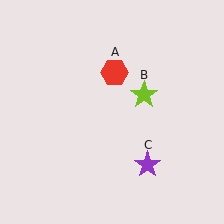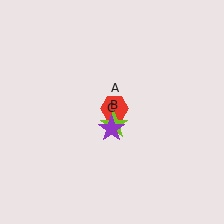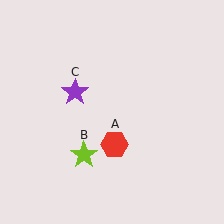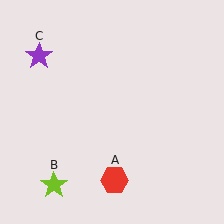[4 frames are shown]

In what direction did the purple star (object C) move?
The purple star (object C) moved up and to the left.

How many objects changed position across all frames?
3 objects changed position: red hexagon (object A), lime star (object B), purple star (object C).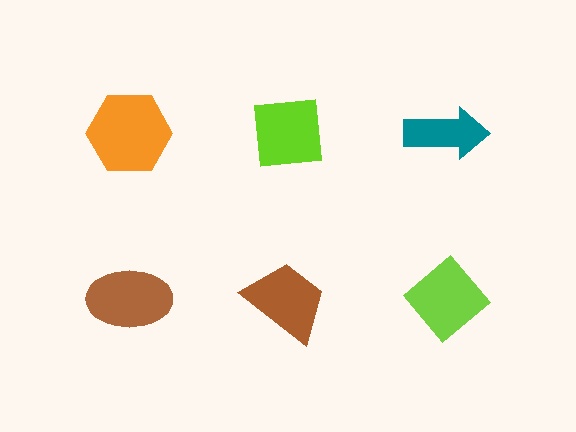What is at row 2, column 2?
A brown trapezoid.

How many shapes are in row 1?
3 shapes.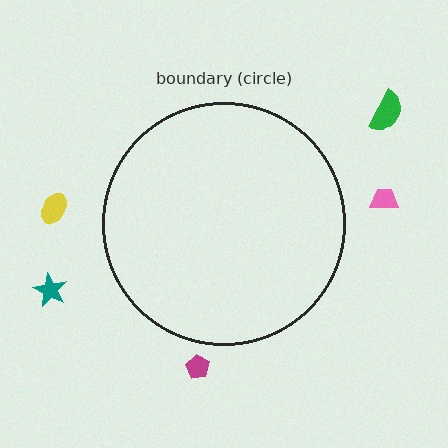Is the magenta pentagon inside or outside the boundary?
Outside.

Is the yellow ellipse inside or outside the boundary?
Outside.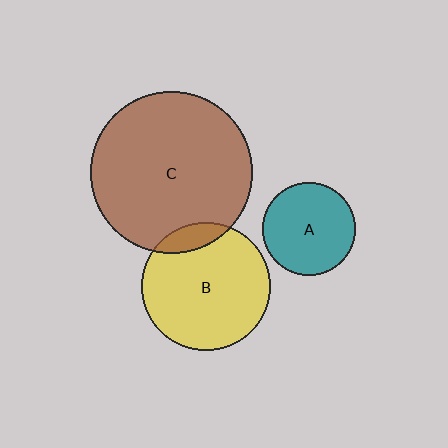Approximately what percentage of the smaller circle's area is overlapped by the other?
Approximately 10%.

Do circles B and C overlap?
Yes.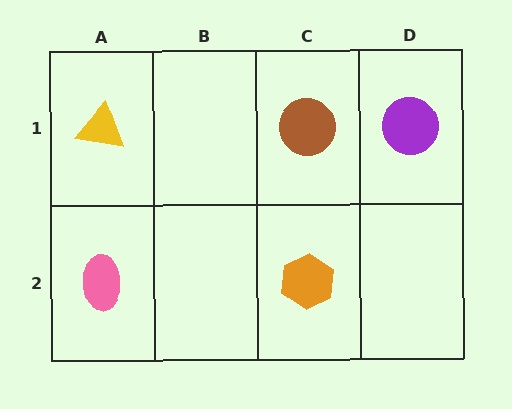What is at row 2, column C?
An orange hexagon.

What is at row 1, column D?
A purple circle.